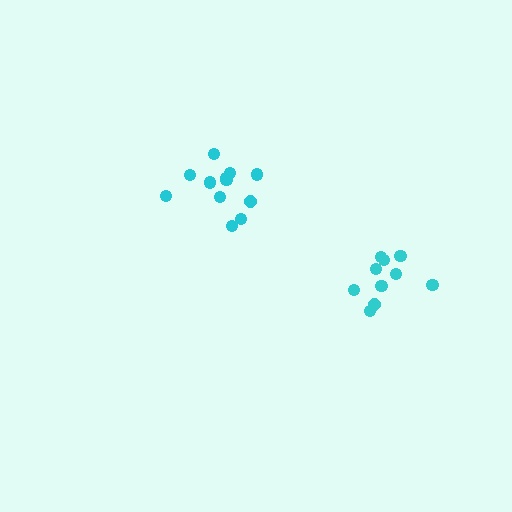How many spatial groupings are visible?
There are 2 spatial groupings.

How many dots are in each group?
Group 1: 10 dots, Group 2: 12 dots (22 total).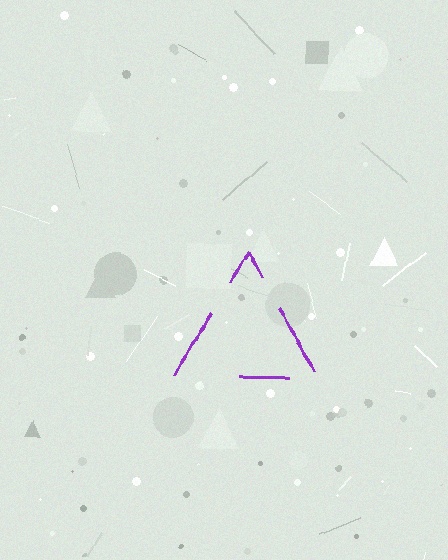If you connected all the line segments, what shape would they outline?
They would outline a triangle.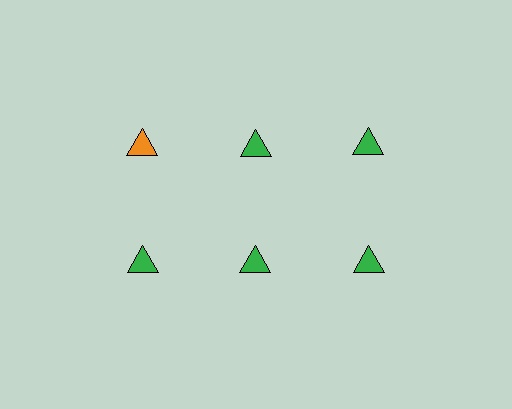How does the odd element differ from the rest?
It has a different color: orange instead of green.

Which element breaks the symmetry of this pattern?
The orange triangle in the top row, leftmost column breaks the symmetry. All other shapes are green triangles.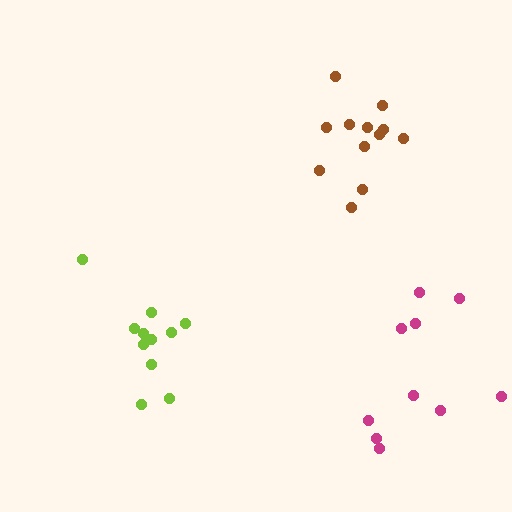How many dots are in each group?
Group 1: 12 dots, Group 2: 10 dots, Group 3: 11 dots (33 total).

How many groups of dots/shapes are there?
There are 3 groups.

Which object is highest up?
The brown cluster is topmost.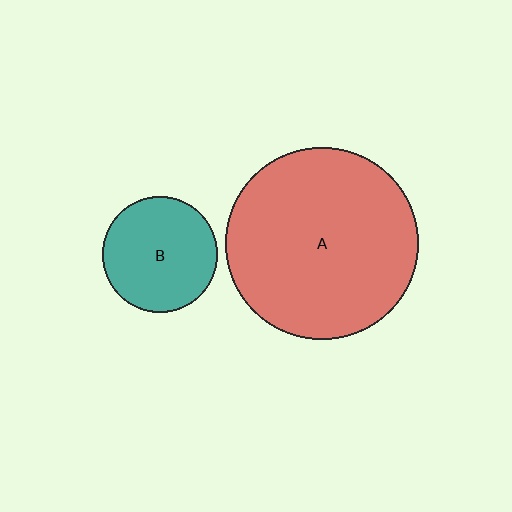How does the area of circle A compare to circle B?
Approximately 2.8 times.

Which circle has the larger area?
Circle A (red).